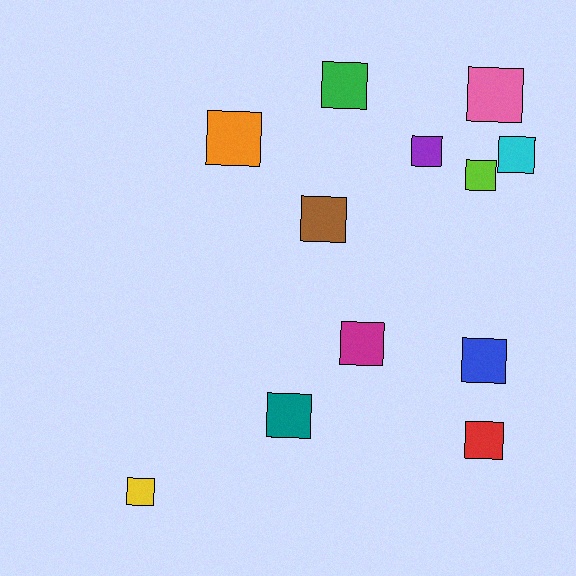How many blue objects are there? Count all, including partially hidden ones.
There is 1 blue object.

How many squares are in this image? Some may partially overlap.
There are 12 squares.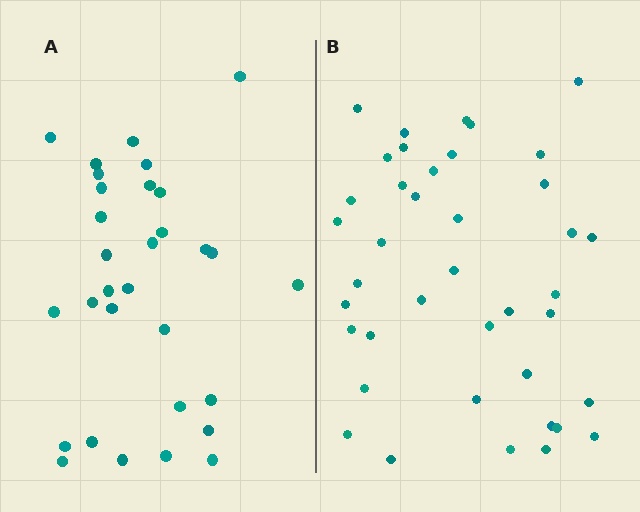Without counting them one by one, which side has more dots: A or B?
Region B (the right region) has more dots.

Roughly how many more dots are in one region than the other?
Region B has roughly 8 or so more dots than region A.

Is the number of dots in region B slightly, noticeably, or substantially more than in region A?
Region B has noticeably more, but not dramatically so. The ratio is roughly 1.3 to 1.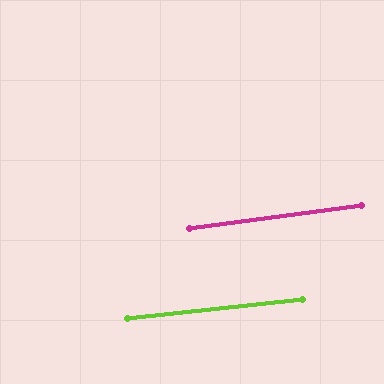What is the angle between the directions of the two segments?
Approximately 1 degree.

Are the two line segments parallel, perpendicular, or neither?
Parallel — their directions differ by only 1.3°.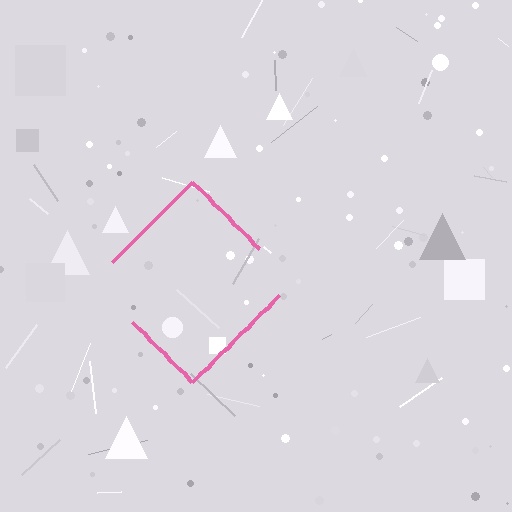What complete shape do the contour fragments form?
The contour fragments form a diamond.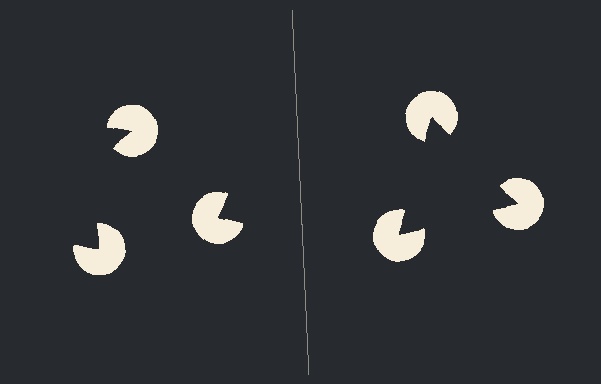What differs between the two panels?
The pac-man discs are positioned identically on both sides; only the wedge orientations differ. On the right they align to a triangle; on the left they are misaligned.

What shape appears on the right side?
An illusory triangle.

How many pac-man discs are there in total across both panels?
6 — 3 on each side.